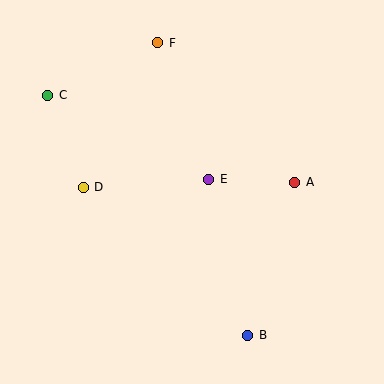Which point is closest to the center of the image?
Point E at (209, 179) is closest to the center.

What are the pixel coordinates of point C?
Point C is at (48, 95).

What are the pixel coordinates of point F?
Point F is at (158, 43).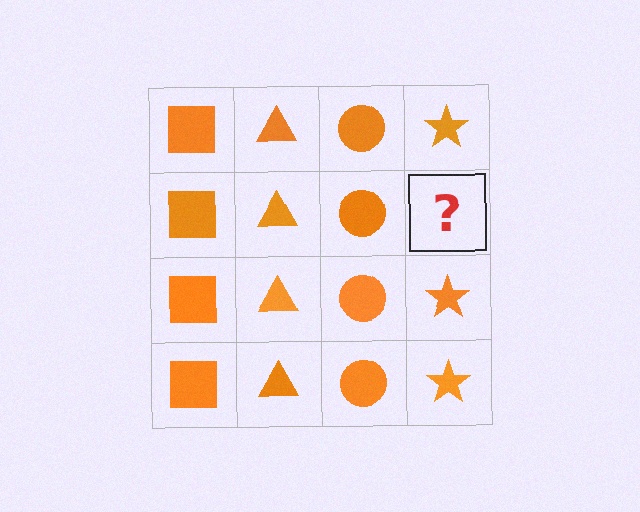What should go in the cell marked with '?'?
The missing cell should contain an orange star.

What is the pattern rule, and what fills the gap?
The rule is that each column has a consistent shape. The gap should be filled with an orange star.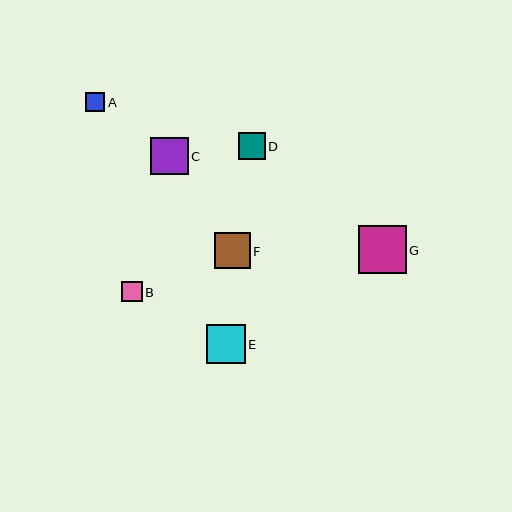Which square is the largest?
Square G is the largest with a size of approximately 47 pixels.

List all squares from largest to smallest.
From largest to smallest: G, E, C, F, D, B, A.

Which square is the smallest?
Square A is the smallest with a size of approximately 20 pixels.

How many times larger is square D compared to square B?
Square D is approximately 1.3 times the size of square B.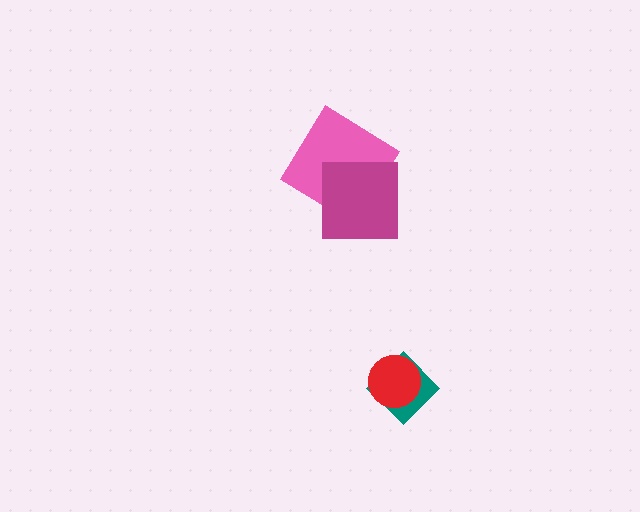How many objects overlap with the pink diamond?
1 object overlaps with the pink diamond.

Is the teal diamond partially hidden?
Yes, it is partially covered by another shape.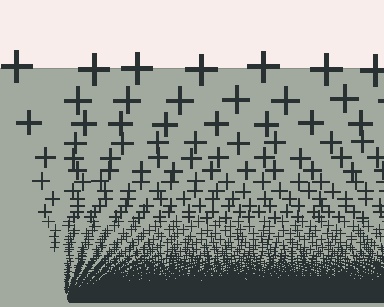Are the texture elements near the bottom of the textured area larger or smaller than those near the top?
Smaller. The gradient is inverted — elements near the bottom are smaller and denser.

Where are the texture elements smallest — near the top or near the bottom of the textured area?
Near the bottom.